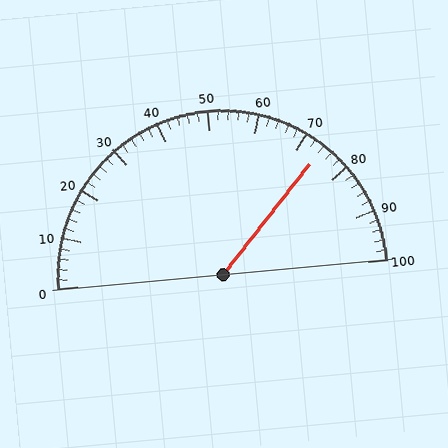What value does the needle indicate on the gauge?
The needle indicates approximately 74.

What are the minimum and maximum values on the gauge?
The gauge ranges from 0 to 100.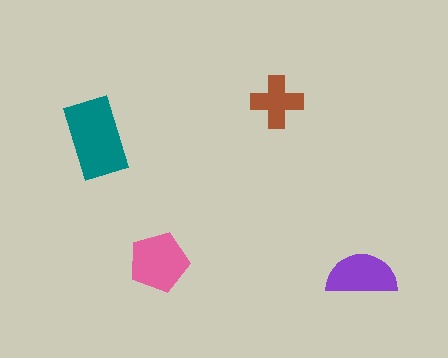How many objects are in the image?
There are 4 objects in the image.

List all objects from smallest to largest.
The brown cross, the purple semicircle, the pink pentagon, the teal rectangle.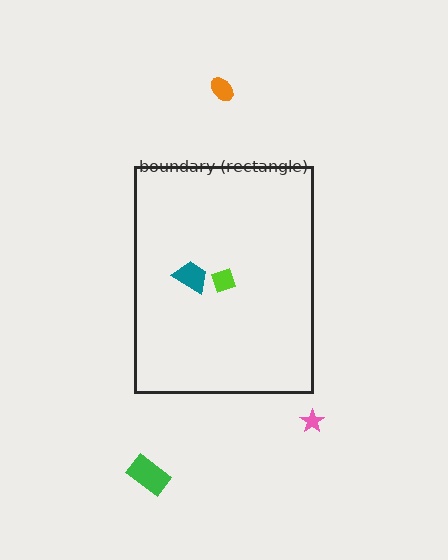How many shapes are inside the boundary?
2 inside, 3 outside.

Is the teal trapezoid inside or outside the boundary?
Inside.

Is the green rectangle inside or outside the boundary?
Outside.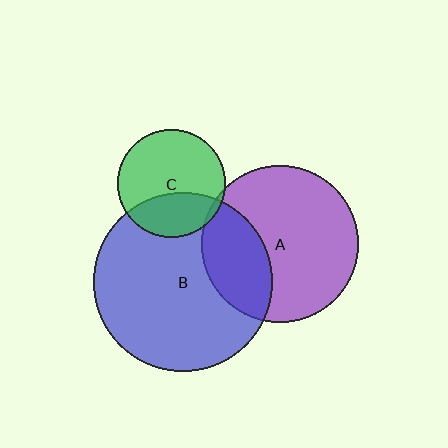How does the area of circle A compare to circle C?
Approximately 2.1 times.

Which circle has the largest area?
Circle B (blue).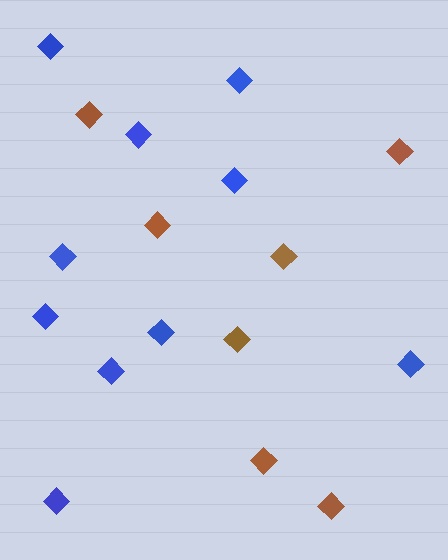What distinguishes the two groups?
There are 2 groups: one group of brown diamonds (7) and one group of blue diamonds (10).